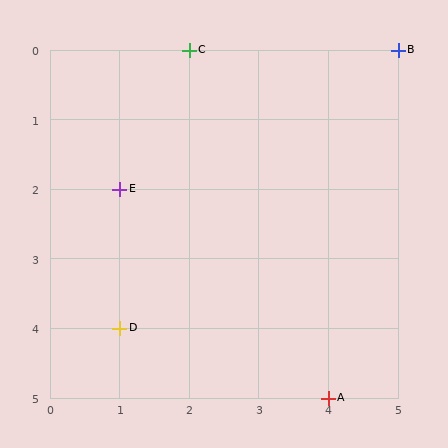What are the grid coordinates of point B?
Point B is at grid coordinates (5, 0).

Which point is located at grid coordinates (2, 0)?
Point C is at (2, 0).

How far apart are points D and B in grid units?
Points D and B are 4 columns and 4 rows apart (about 5.7 grid units diagonally).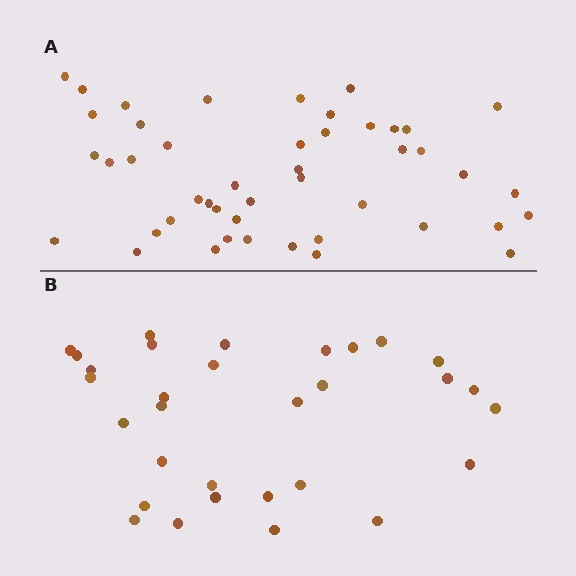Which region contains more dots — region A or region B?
Region A (the top region) has more dots.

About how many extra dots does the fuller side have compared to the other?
Region A has approximately 15 more dots than region B.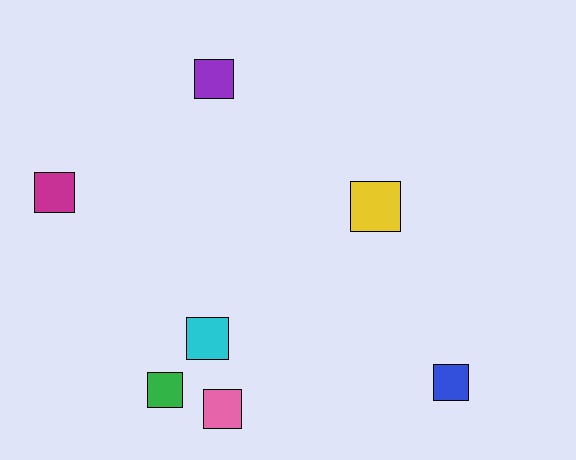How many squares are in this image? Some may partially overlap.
There are 7 squares.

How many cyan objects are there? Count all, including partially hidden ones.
There is 1 cyan object.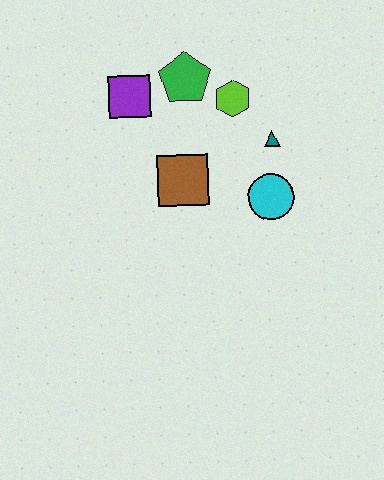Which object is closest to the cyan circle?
The teal triangle is closest to the cyan circle.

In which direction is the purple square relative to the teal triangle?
The purple square is to the left of the teal triangle.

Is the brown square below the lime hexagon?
Yes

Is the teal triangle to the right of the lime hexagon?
Yes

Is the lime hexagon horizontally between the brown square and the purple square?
No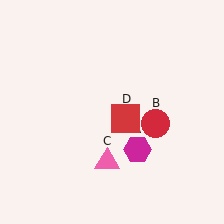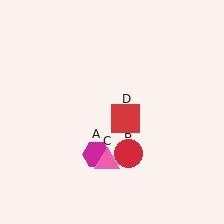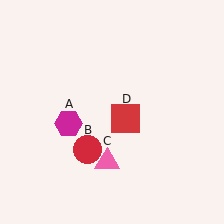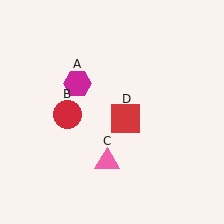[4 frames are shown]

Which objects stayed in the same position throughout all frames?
Pink triangle (object C) and red square (object D) remained stationary.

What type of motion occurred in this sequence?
The magenta hexagon (object A), red circle (object B) rotated clockwise around the center of the scene.